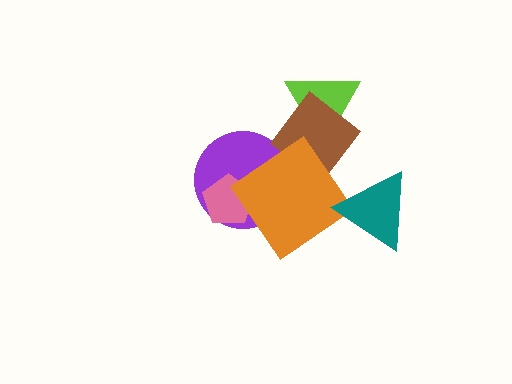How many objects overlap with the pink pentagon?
2 objects overlap with the pink pentagon.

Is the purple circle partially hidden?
Yes, it is partially covered by another shape.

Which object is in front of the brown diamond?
The orange diamond is in front of the brown diamond.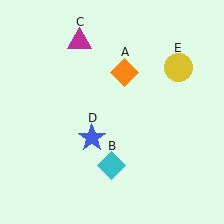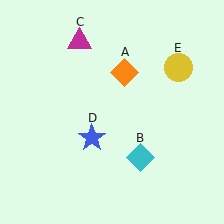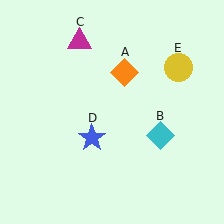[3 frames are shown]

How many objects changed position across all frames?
1 object changed position: cyan diamond (object B).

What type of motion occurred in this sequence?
The cyan diamond (object B) rotated counterclockwise around the center of the scene.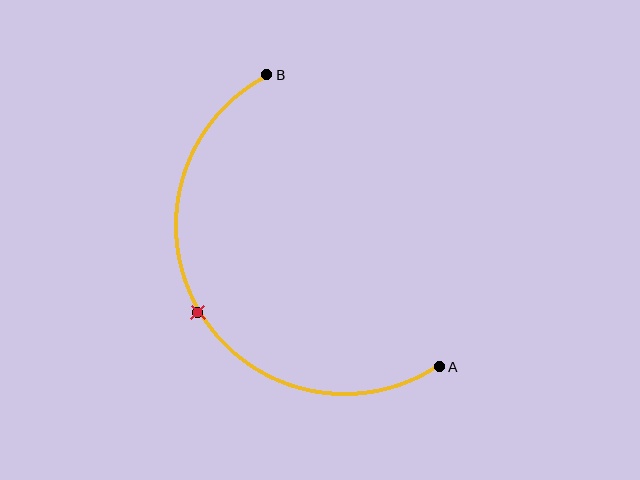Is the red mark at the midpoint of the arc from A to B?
Yes. The red mark lies on the arc at equal arc-length from both A and B — it is the arc midpoint.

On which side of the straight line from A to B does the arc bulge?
The arc bulges to the left of the straight line connecting A and B.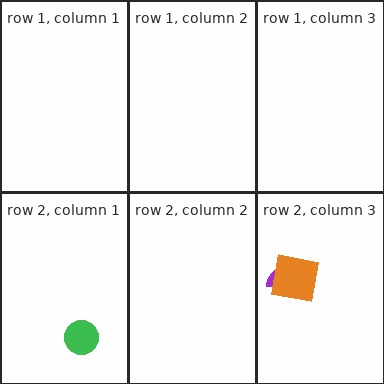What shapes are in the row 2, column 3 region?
The purple semicircle, the orange square.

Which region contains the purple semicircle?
The row 2, column 3 region.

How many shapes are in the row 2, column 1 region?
1.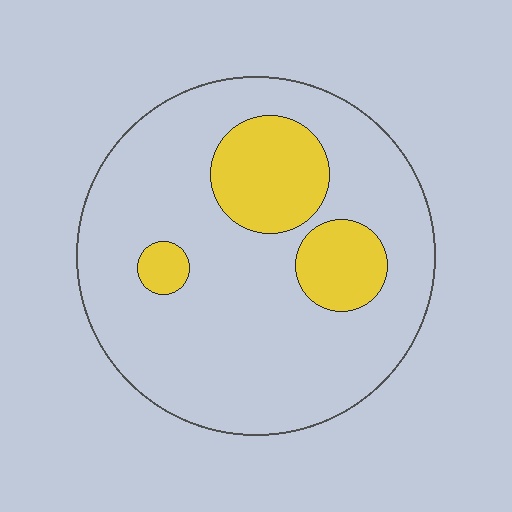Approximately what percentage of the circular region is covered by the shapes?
Approximately 20%.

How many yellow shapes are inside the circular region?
3.